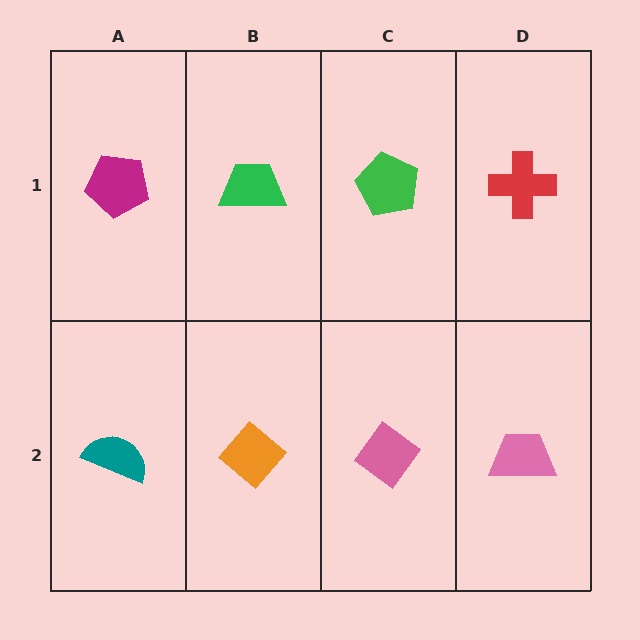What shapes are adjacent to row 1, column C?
A pink diamond (row 2, column C), a green trapezoid (row 1, column B), a red cross (row 1, column D).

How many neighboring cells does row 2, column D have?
2.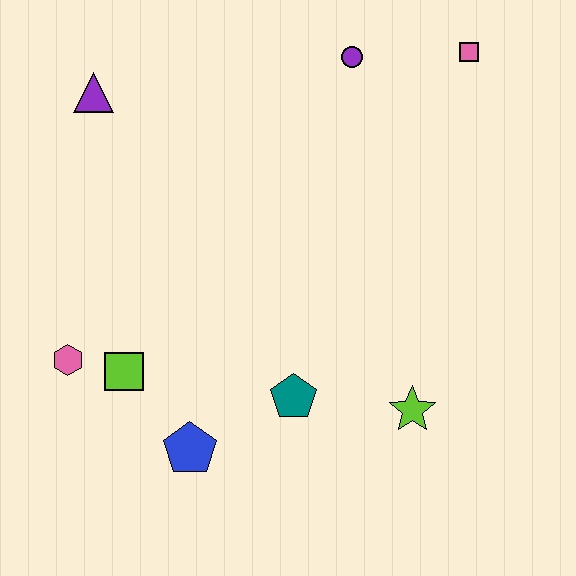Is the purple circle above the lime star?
Yes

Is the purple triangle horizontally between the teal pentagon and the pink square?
No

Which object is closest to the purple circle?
The pink square is closest to the purple circle.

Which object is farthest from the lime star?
The purple triangle is farthest from the lime star.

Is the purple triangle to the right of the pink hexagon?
Yes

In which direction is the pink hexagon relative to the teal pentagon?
The pink hexagon is to the left of the teal pentagon.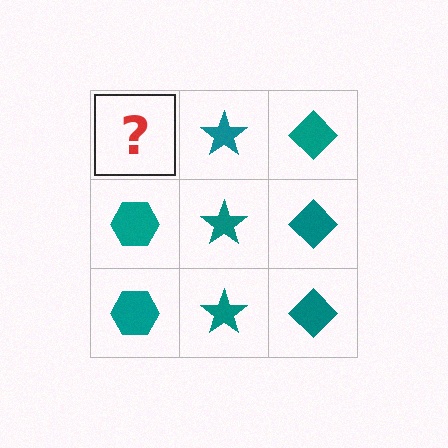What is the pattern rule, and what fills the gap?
The rule is that each column has a consistent shape. The gap should be filled with a teal hexagon.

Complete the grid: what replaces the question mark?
The question mark should be replaced with a teal hexagon.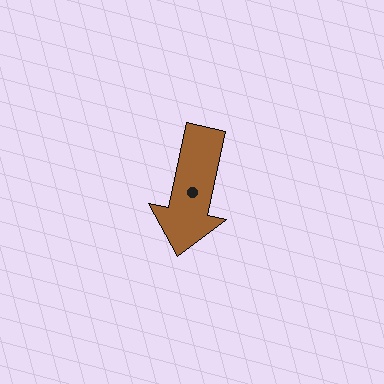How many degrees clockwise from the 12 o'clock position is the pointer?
Approximately 192 degrees.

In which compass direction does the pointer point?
South.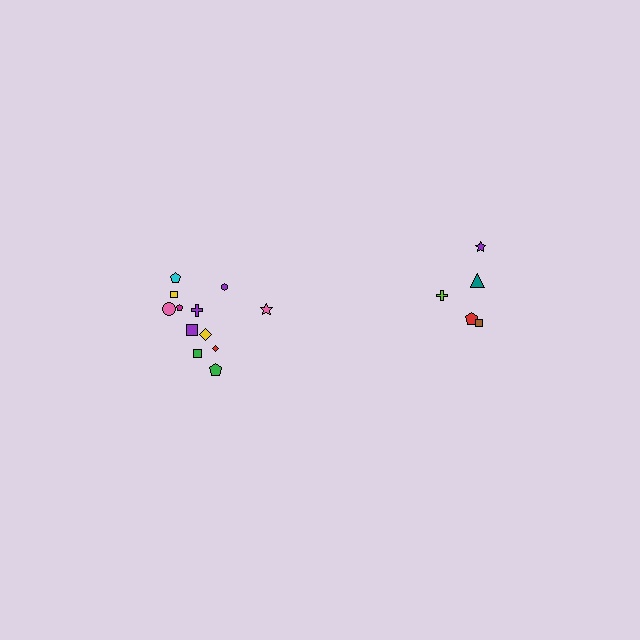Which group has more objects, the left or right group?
The left group.